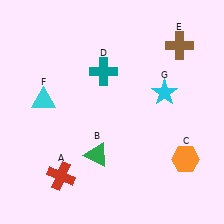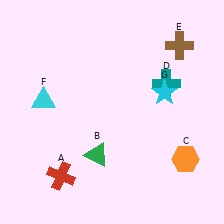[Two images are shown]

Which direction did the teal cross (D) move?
The teal cross (D) moved right.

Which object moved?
The teal cross (D) moved right.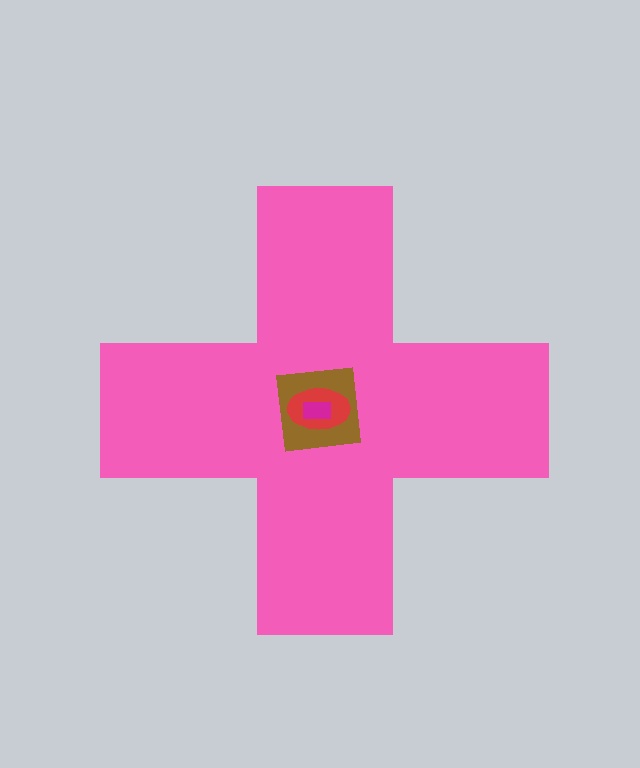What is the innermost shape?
The magenta rectangle.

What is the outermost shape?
The pink cross.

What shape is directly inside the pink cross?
The brown square.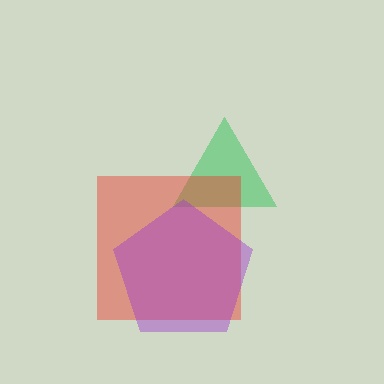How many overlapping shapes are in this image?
There are 3 overlapping shapes in the image.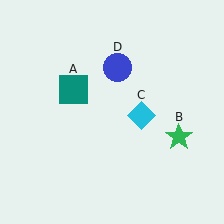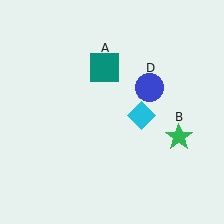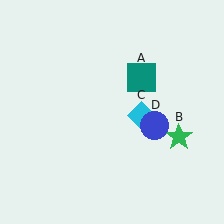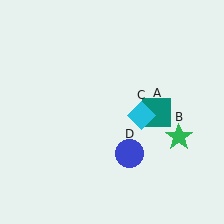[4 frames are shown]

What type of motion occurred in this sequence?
The teal square (object A), blue circle (object D) rotated clockwise around the center of the scene.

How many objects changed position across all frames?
2 objects changed position: teal square (object A), blue circle (object D).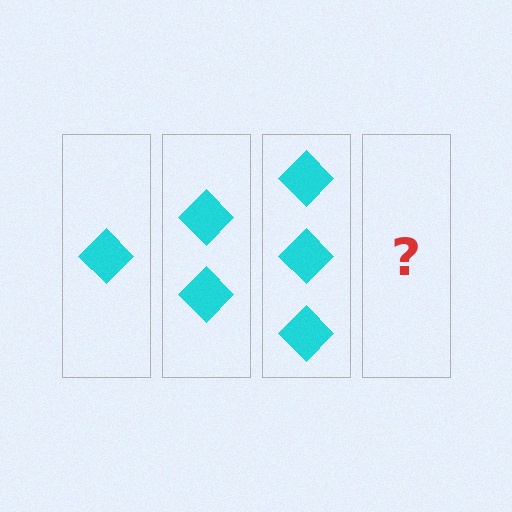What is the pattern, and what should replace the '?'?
The pattern is that each step adds one more diamond. The '?' should be 4 diamonds.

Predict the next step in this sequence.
The next step is 4 diamonds.